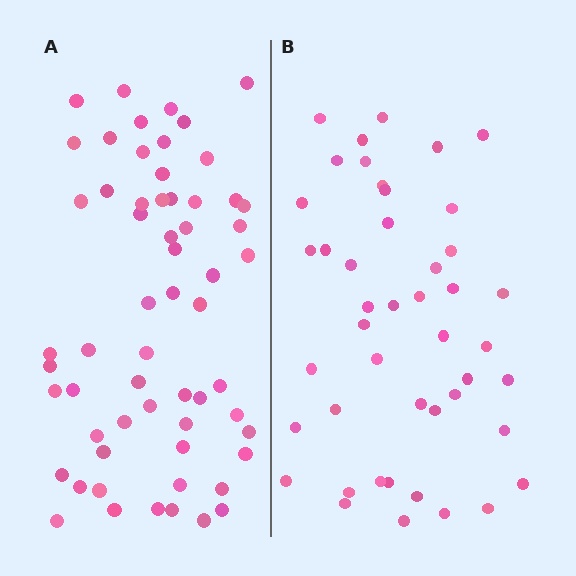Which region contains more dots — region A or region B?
Region A (the left region) has more dots.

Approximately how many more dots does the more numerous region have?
Region A has approximately 15 more dots than region B.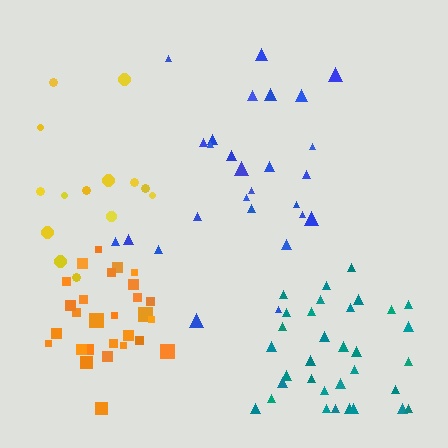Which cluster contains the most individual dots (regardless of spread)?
Teal (34).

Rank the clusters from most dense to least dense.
orange, teal, yellow, blue.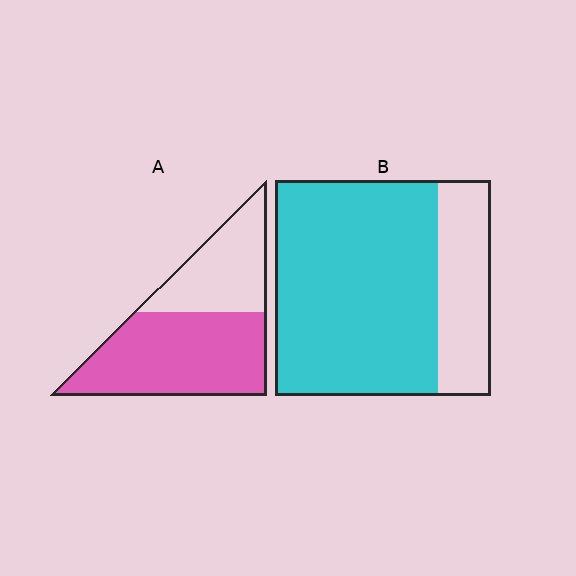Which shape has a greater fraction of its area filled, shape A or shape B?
Shape B.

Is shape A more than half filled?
Yes.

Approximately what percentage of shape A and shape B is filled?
A is approximately 65% and B is approximately 75%.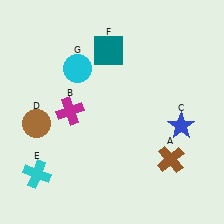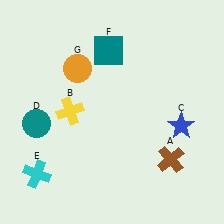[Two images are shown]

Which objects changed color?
B changed from magenta to yellow. D changed from brown to teal. G changed from cyan to orange.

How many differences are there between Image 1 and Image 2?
There are 3 differences between the two images.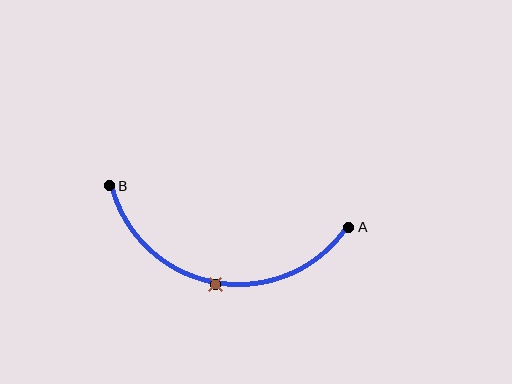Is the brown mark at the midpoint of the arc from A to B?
Yes. The brown mark lies on the arc at equal arc-length from both A and B — it is the arc midpoint.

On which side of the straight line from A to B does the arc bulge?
The arc bulges below the straight line connecting A and B.